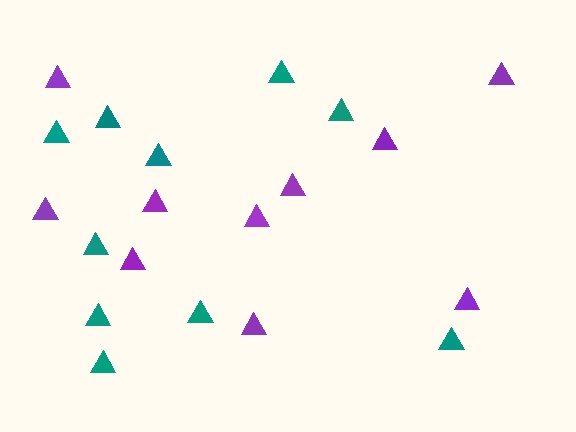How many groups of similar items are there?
There are 2 groups: one group of purple triangles (10) and one group of teal triangles (10).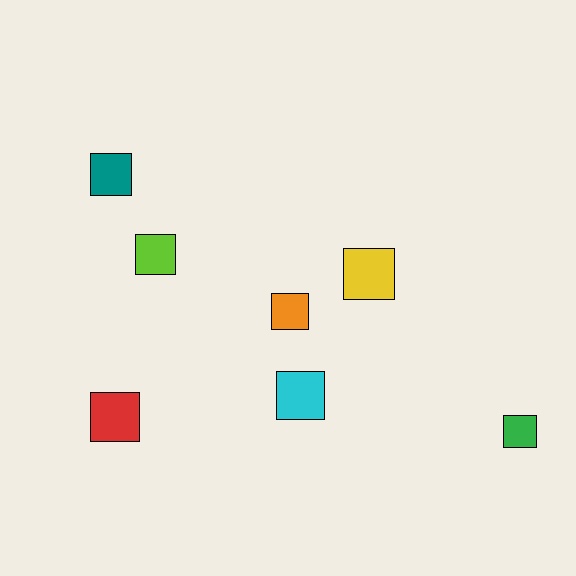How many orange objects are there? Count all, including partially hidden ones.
There is 1 orange object.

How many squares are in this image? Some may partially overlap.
There are 7 squares.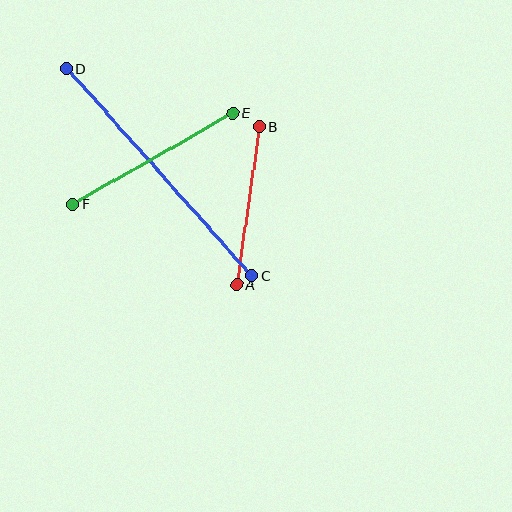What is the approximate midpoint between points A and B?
The midpoint is at approximately (248, 206) pixels.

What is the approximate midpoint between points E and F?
The midpoint is at approximately (153, 158) pixels.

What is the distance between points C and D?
The distance is approximately 278 pixels.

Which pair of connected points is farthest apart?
Points C and D are farthest apart.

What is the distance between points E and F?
The distance is approximately 184 pixels.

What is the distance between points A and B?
The distance is approximately 160 pixels.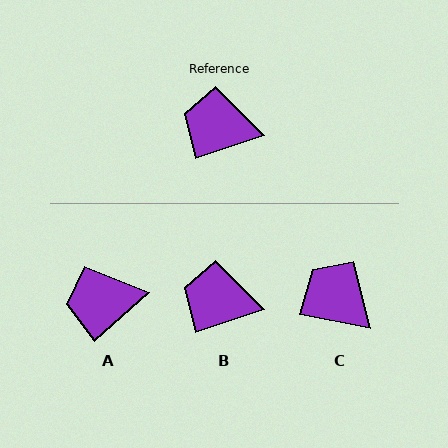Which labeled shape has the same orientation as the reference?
B.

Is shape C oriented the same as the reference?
No, it is off by about 30 degrees.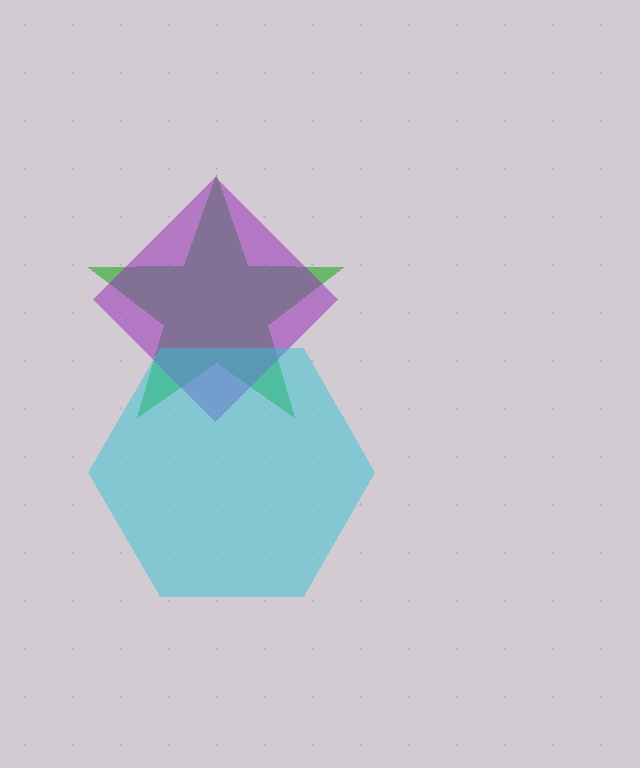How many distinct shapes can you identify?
There are 3 distinct shapes: a green star, a purple diamond, a cyan hexagon.